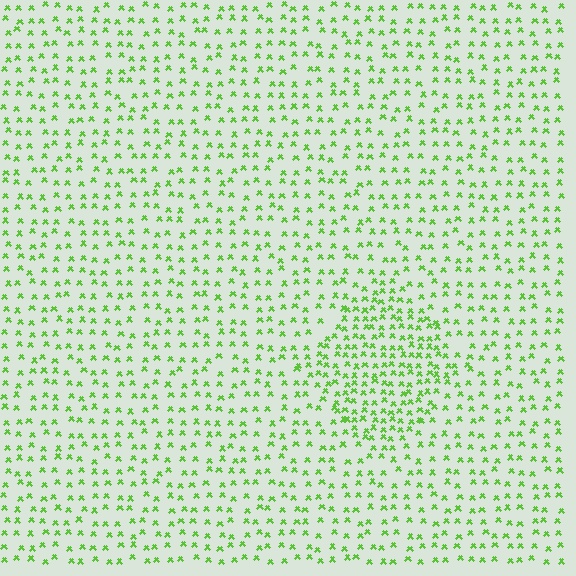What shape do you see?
I see a diamond.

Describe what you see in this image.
The image contains small lime elements arranged at two different densities. A diamond-shaped region is visible where the elements are more densely packed than the surrounding area.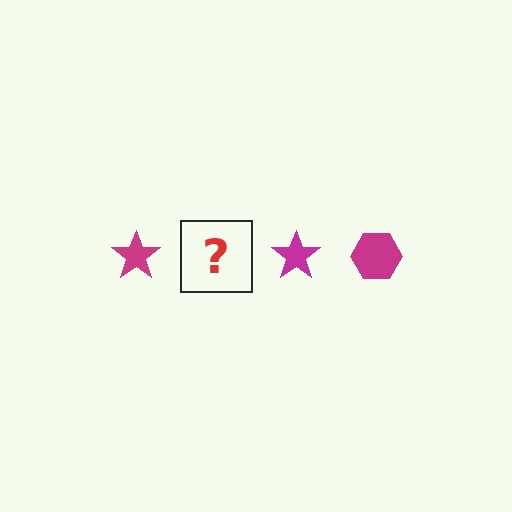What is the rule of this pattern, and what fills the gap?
The rule is that the pattern cycles through star, hexagon shapes in magenta. The gap should be filled with a magenta hexagon.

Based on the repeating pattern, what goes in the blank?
The blank should be a magenta hexagon.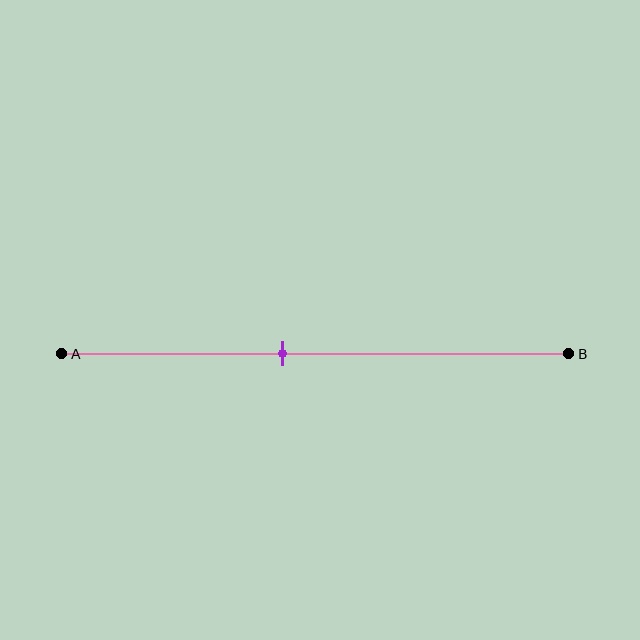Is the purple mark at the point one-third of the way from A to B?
No, the mark is at about 45% from A, not at the 33% one-third point.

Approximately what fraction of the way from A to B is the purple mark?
The purple mark is approximately 45% of the way from A to B.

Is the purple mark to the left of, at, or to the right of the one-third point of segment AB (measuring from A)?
The purple mark is to the right of the one-third point of segment AB.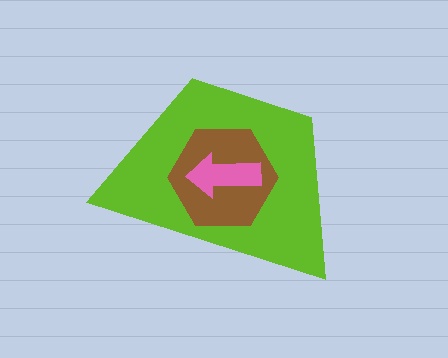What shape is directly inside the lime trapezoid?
The brown hexagon.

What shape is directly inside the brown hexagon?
The pink arrow.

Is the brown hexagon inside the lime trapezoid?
Yes.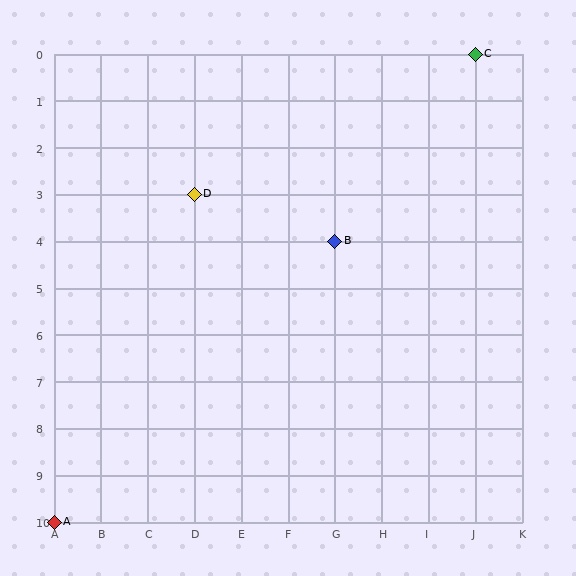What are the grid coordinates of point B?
Point B is at grid coordinates (G, 4).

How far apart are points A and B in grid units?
Points A and B are 6 columns and 6 rows apart (about 8.5 grid units diagonally).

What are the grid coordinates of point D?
Point D is at grid coordinates (D, 3).